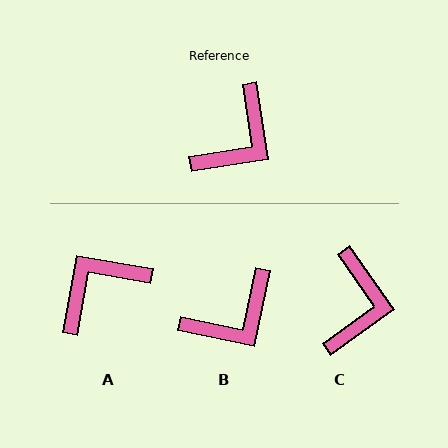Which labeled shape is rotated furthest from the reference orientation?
A, about 161 degrees away.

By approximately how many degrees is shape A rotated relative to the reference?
Approximately 161 degrees counter-clockwise.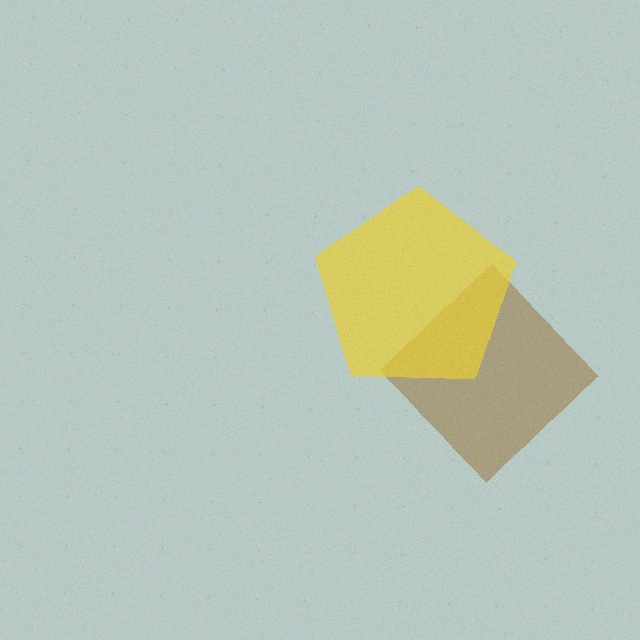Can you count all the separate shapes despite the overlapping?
Yes, there are 2 separate shapes.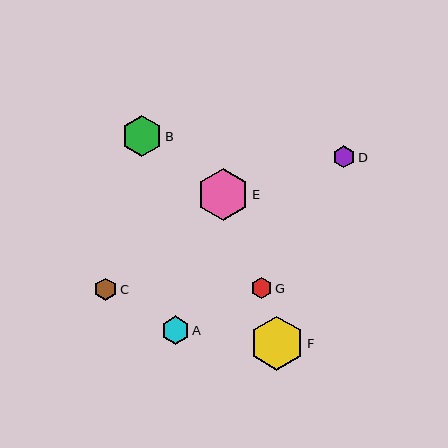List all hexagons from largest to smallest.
From largest to smallest: F, E, B, A, D, C, G.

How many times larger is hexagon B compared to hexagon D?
Hexagon B is approximately 1.8 times the size of hexagon D.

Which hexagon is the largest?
Hexagon F is the largest with a size of approximately 54 pixels.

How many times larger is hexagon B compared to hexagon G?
Hexagon B is approximately 2.0 times the size of hexagon G.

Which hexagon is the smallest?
Hexagon G is the smallest with a size of approximately 20 pixels.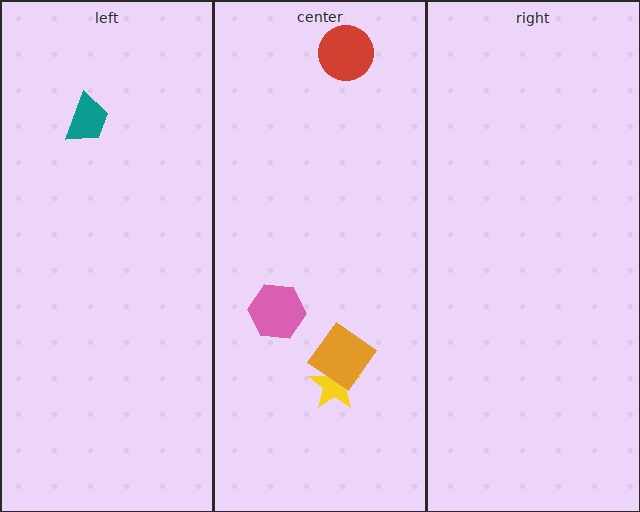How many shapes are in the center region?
4.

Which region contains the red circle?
The center region.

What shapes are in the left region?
The teal trapezoid.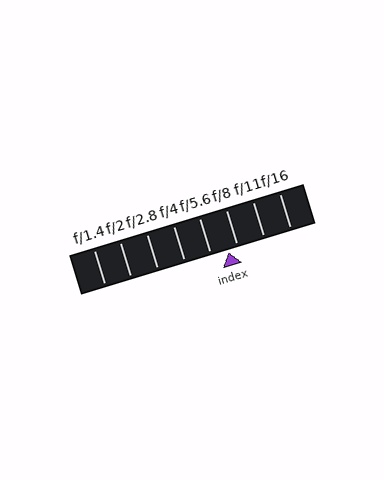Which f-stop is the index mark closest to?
The index mark is closest to f/8.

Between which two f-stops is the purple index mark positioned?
The index mark is between f/5.6 and f/8.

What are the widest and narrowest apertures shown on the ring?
The widest aperture shown is f/1.4 and the narrowest is f/16.